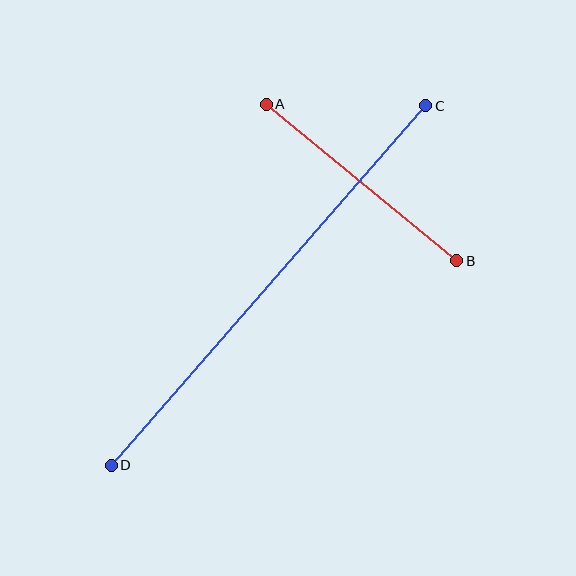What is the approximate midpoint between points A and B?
The midpoint is at approximately (362, 183) pixels.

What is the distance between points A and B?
The distance is approximately 246 pixels.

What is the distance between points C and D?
The distance is approximately 478 pixels.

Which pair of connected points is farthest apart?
Points C and D are farthest apart.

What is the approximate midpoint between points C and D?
The midpoint is at approximately (268, 285) pixels.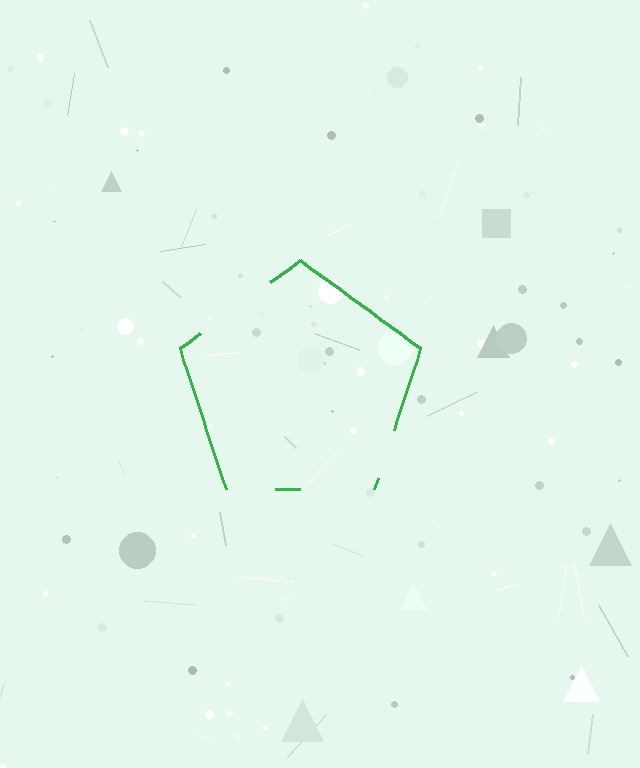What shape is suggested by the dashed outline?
The dashed outline suggests a pentagon.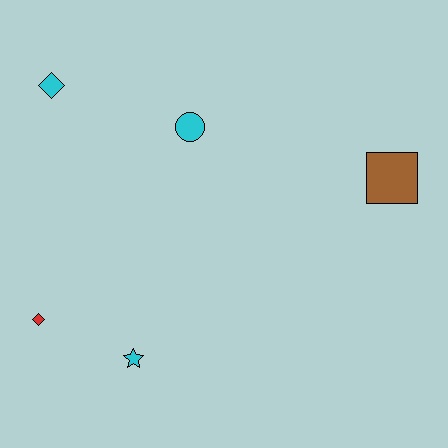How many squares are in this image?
There is 1 square.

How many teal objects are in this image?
There are no teal objects.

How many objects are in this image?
There are 5 objects.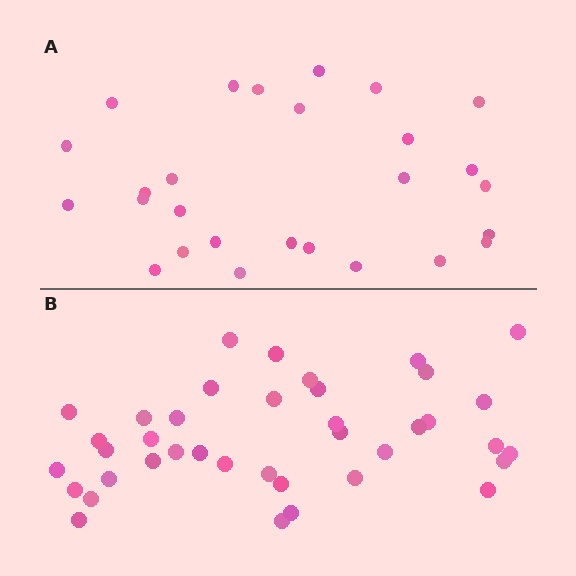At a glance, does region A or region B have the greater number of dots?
Region B (the bottom region) has more dots.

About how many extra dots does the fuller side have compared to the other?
Region B has roughly 12 or so more dots than region A.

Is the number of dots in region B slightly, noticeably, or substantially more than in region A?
Region B has noticeably more, but not dramatically so. The ratio is roughly 1.4 to 1.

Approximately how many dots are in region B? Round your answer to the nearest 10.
About 40 dots. (The exact count is 39, which rounds to 40.)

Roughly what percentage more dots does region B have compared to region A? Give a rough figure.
About 45% more.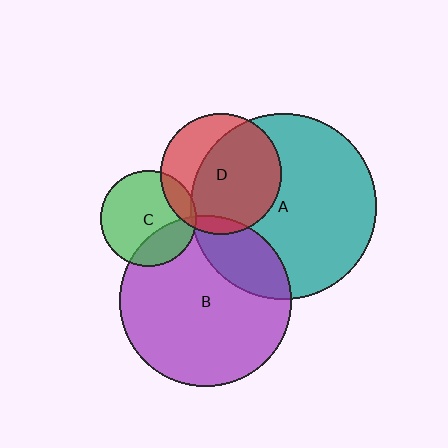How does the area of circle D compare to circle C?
Approximately 1.6 times.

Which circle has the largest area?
Circle A (teal).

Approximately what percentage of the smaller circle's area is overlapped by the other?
Approximately 65%.